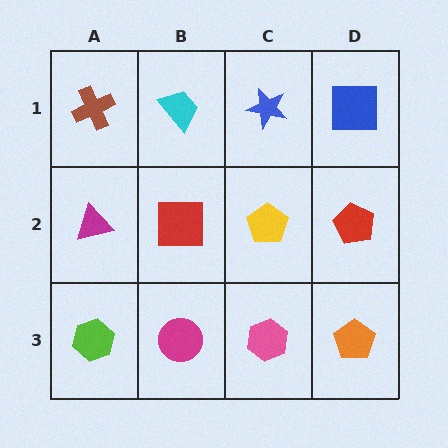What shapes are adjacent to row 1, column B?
A red square (row 2, column B), a brown cross (row 1, column A), a blue star (row 1, column C).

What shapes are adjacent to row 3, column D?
A red pentagon (row 2, column D), a pink hexagon (row 3, column C).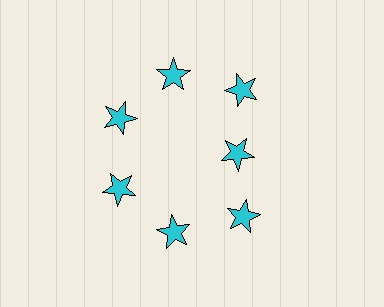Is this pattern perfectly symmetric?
No. The 7 cyan stars are arranged in a ring, but one element near the 3 o'clock position is pulled inward toward the center, breaking the 7-fold rotational symmetry.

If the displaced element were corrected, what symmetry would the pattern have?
It would have 7-fold rotational symmetry — the pattern would map onto itself every 51 degrees.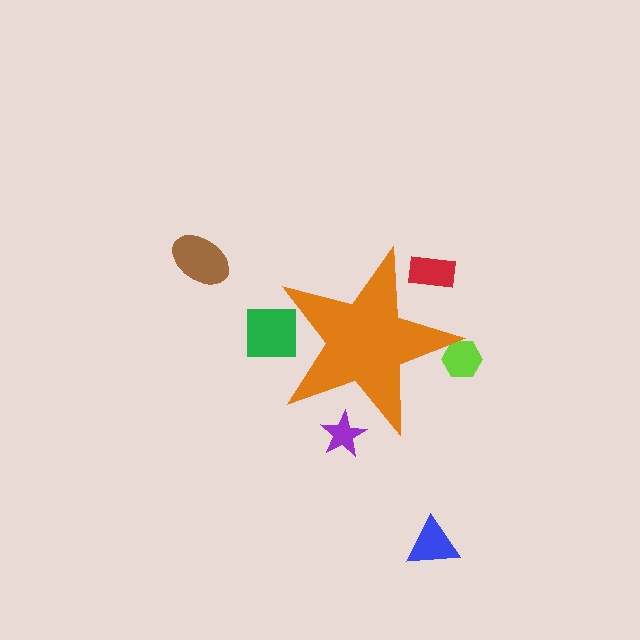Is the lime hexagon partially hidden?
Yes, the lime hexagon is partially hidden behind the orange star.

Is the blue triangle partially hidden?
No, the blue triangle is fully visible.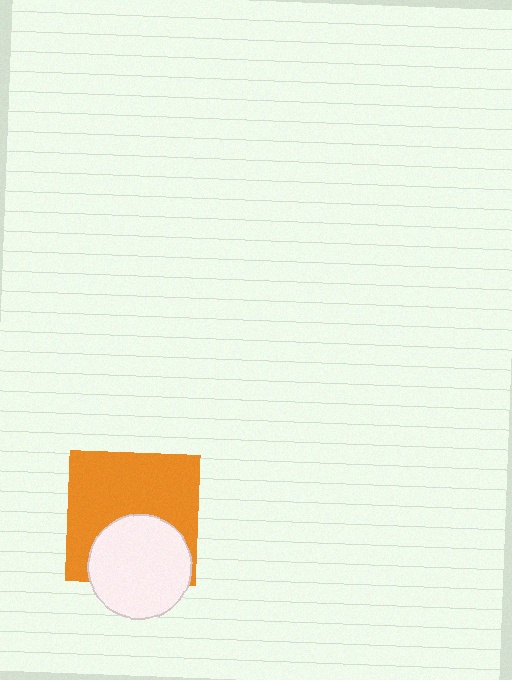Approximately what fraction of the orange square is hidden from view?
Roughly 35% of the orange square is hidden behind the white circle.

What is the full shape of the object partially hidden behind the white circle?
The partially hidden object is an orange square.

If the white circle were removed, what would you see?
You would see the complete orange square.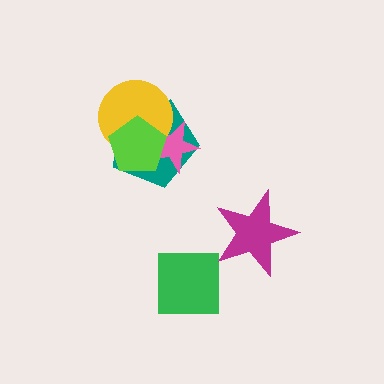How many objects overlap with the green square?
0 objects overlap with the green square.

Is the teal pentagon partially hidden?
Yes, it is partially covered by another shape.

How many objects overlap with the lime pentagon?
3 objects overlap with the lime pentagon.